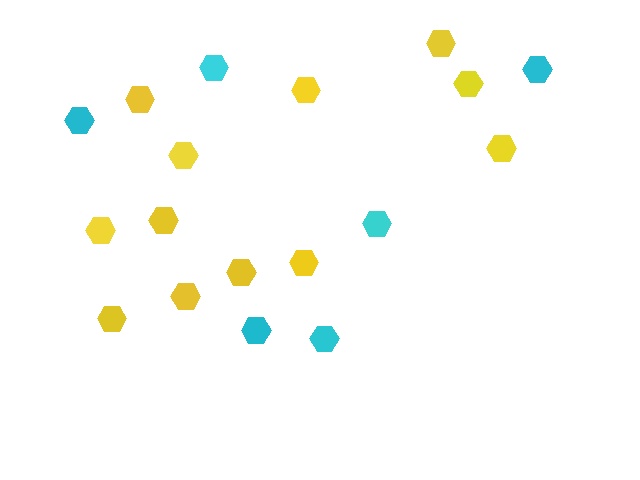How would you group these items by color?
There are 2 groups: one group of cyan hexagons (6) and one group of yellow hexagons (12).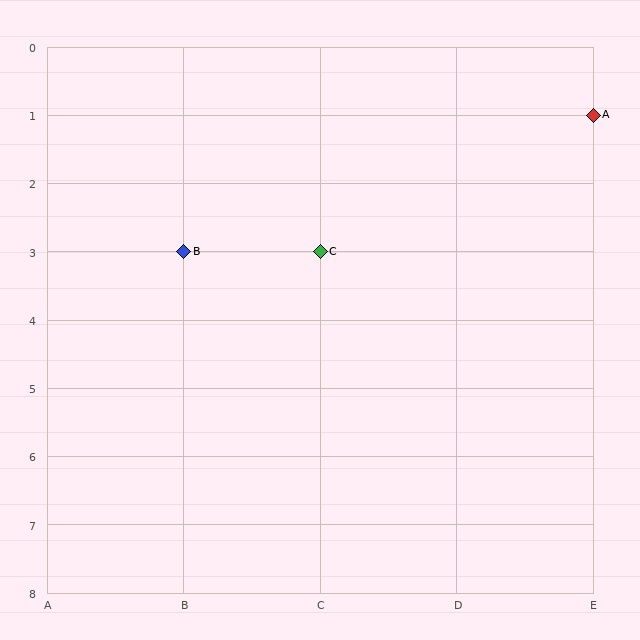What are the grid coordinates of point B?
Point B is at grid coordinates (B, 3).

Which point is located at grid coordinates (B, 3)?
Point B is at (B, 3).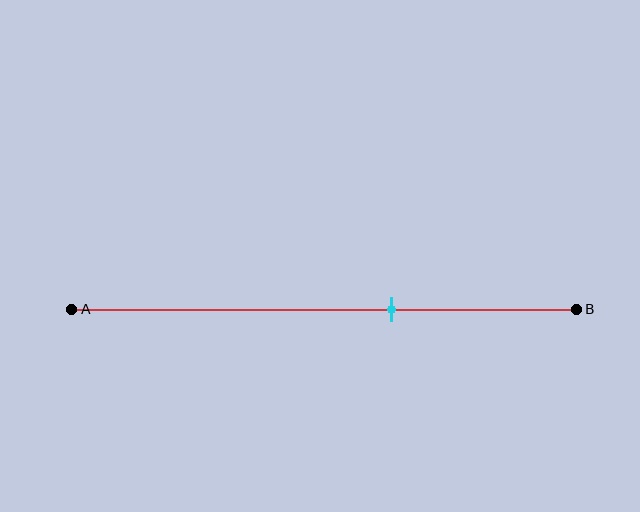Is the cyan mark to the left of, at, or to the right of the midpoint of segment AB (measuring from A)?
The cyan mark is to the right of the midpoint of segment AB.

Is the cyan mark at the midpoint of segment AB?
No, the mark is at about 65% from A, not at the 50% midpoint.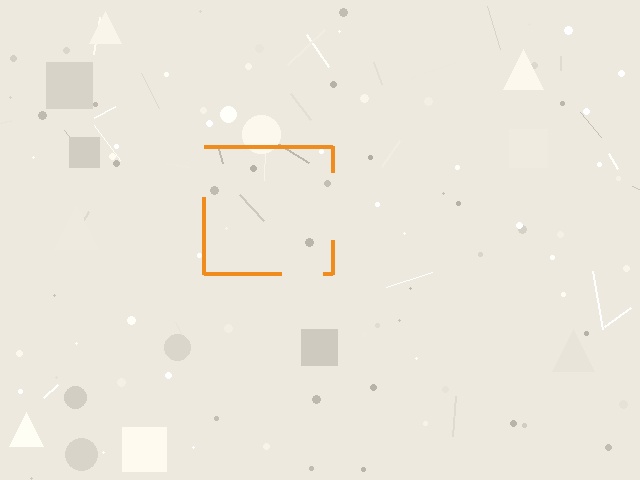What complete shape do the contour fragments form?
The contour fragments form a square.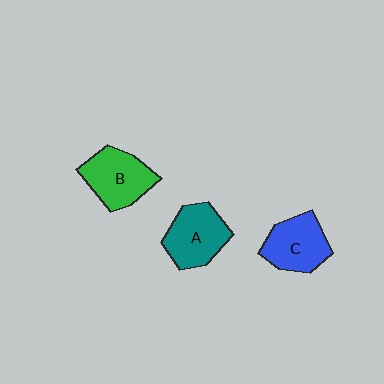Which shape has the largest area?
Shape B (green).